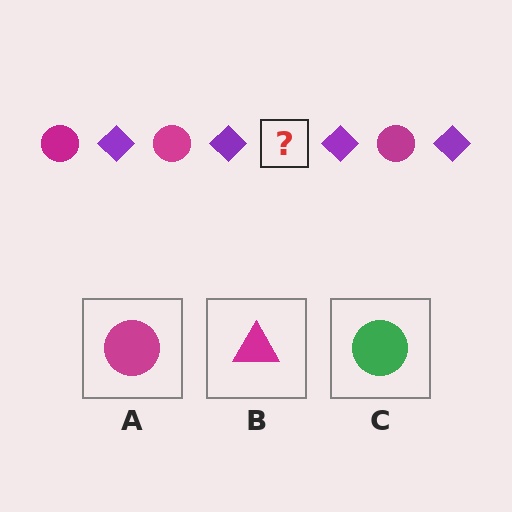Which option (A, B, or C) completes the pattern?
A.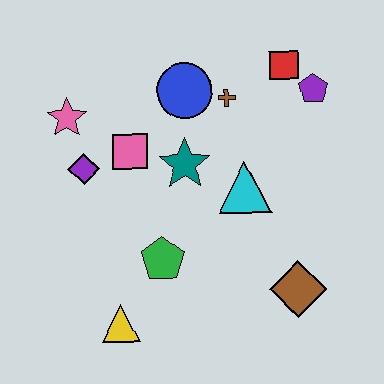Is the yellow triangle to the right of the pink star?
Yes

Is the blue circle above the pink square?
Yes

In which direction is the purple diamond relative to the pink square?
The purple diamond is to the left of the pink square.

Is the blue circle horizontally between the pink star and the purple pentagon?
Yes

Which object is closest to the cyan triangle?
The teal star is closest to the cyan triangle.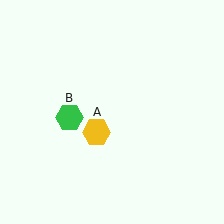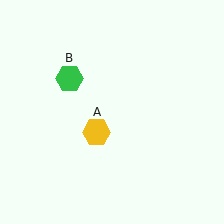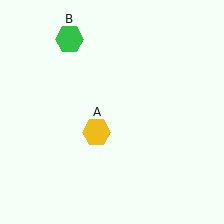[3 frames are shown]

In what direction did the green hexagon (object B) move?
The green hexagon (object B) moved up.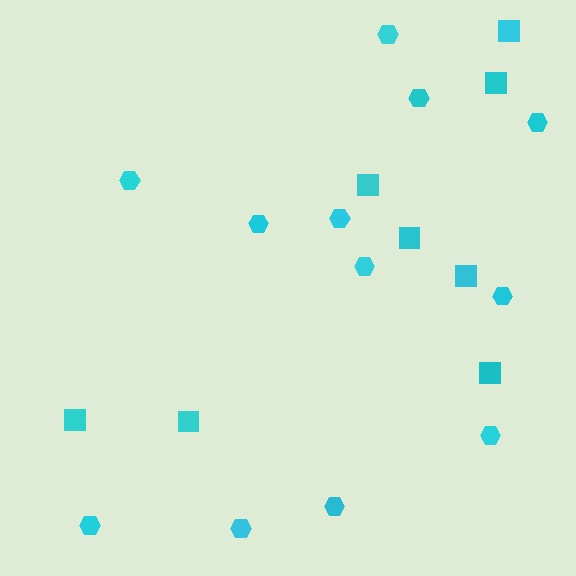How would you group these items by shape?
There are 2 groups: one group of hexagons (12) and one group of squares (8).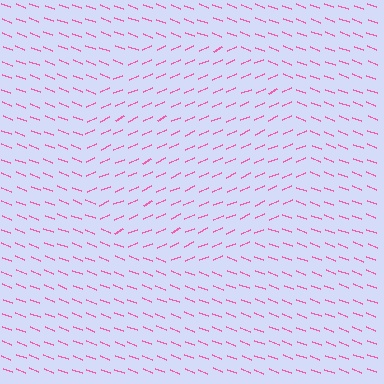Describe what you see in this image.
The image is filled with small pink line segments. A circle region in the image has lines oriented differently from the surrounding lines, creating a visible texture boundary.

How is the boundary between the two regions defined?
The boundary is defined purely by a change in line orientation (approximately 45 degrees difference). All lines are the same color and thickness.